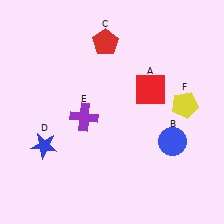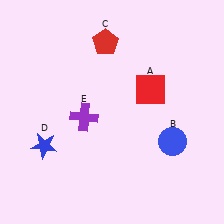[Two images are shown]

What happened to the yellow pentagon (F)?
The yellow pentagon (F) was removed in Image 2. It was in the top-right area of Image 1.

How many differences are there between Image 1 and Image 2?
There is 1 difference between the two images.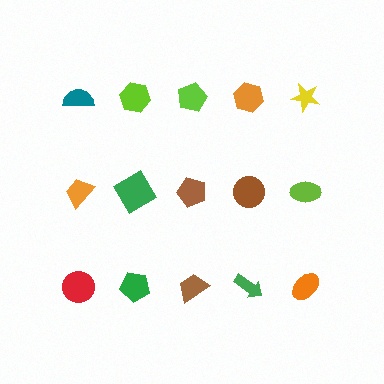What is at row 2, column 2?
A green diamond.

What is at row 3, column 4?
A green arrow.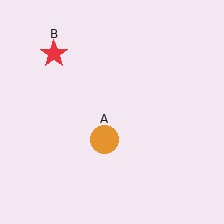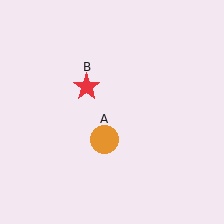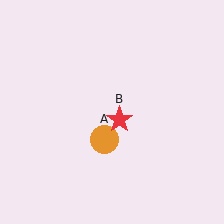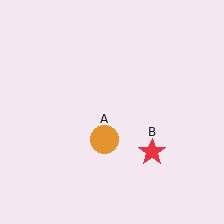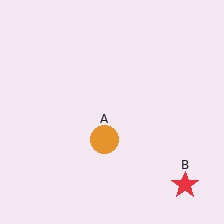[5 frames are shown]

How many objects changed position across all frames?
1 object changed position: red star (object B).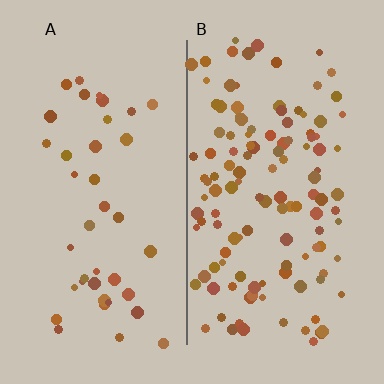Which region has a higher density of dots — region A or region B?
B (the right).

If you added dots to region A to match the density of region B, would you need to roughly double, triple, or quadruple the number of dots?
Approximately triple.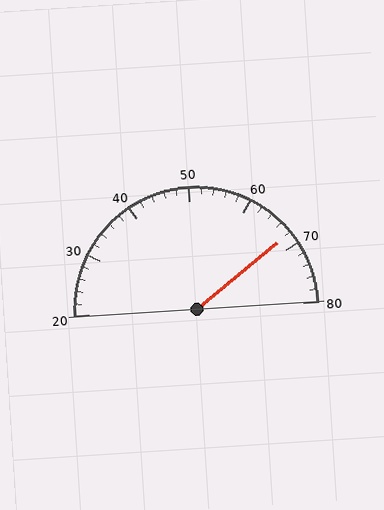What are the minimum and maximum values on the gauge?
The gauge ranges from 20 to 80.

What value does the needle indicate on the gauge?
The needle indicates approximately 68.